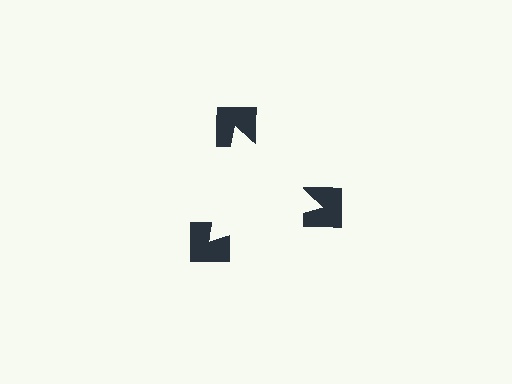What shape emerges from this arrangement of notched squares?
An illusory triangle — its edges are inferred from the aligned wedge cuts in the notched squares, not physically drawn.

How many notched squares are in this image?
There are 3 — one at each vertex of the illusory triangle.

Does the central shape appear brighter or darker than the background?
It typically appears slightly brighter than the background, even though no actual brightness change is drawn.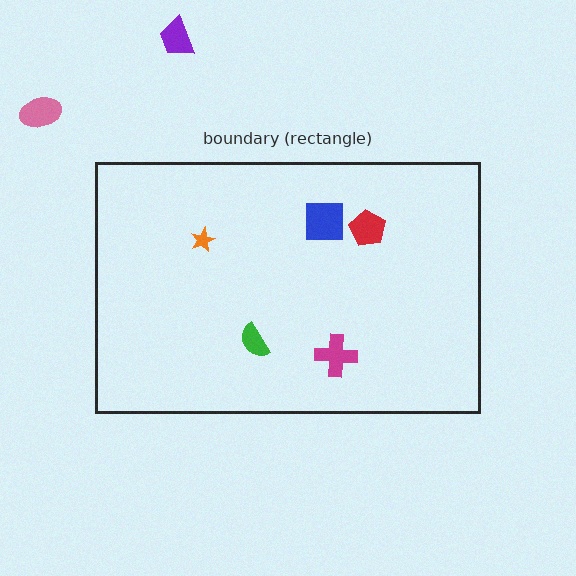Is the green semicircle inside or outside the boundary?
Inside.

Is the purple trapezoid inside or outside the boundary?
Outside.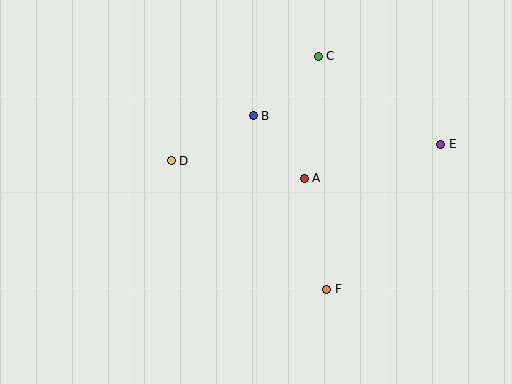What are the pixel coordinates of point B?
Point B is at (253, 116).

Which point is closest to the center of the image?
Point A at (304, 178) is closest to the center.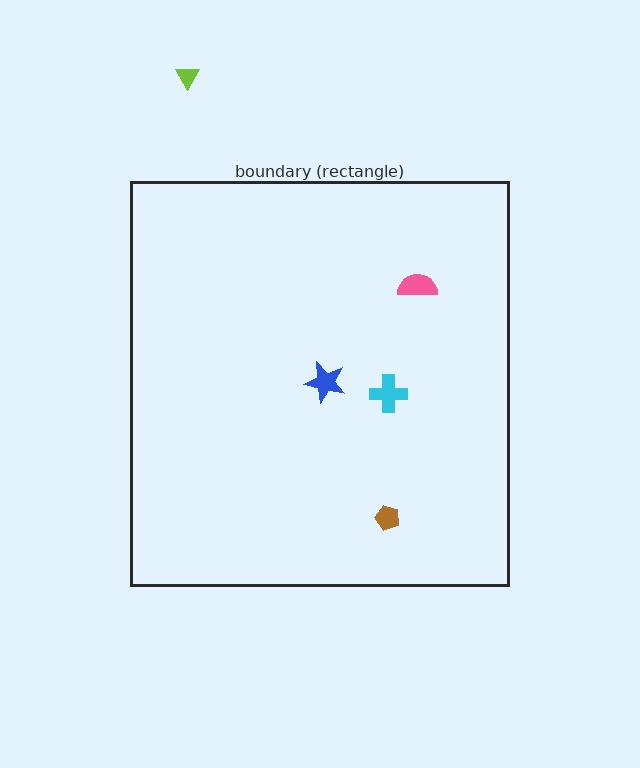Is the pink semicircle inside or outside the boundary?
Inside.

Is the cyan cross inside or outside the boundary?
Inside.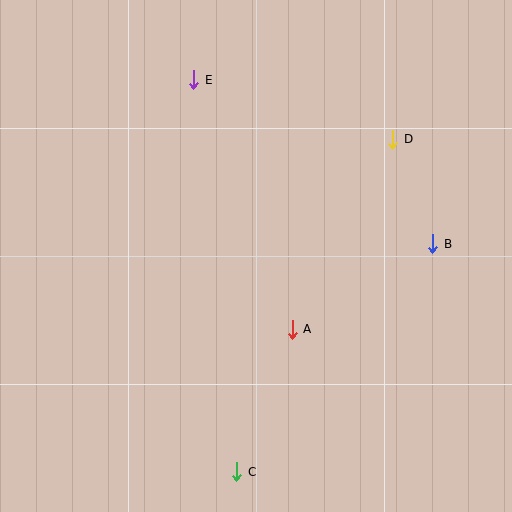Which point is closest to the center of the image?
Point A at (292, 329) is closest to the center.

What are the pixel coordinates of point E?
Point E is at (194, 80).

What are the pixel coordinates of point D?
Point D is at (393, 139).